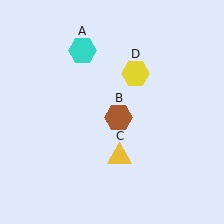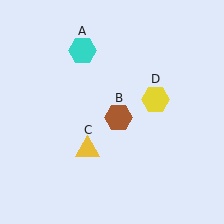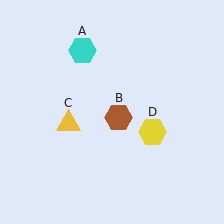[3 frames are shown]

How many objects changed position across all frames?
2 objects changed position: yellow triangle (object C), yellow hexagon (object D).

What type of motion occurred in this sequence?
The yellow triangle (object C), yellow hexagon (object D) rotated clockwise around the center of the scene.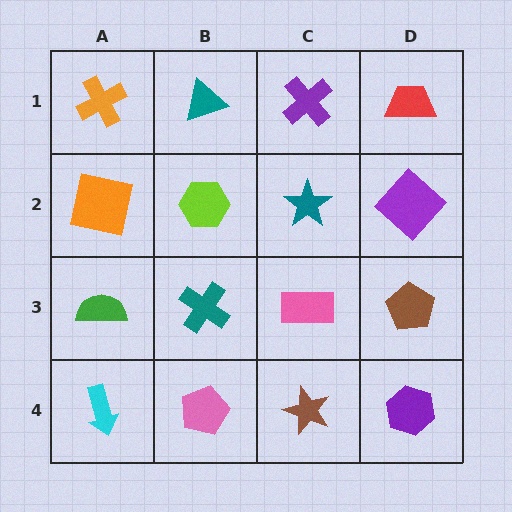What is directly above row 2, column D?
A red trapezoid.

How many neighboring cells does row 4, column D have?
2.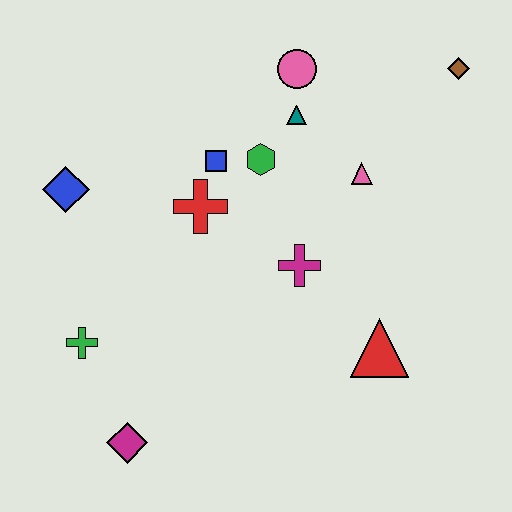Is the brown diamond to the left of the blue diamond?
No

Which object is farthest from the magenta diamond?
The brown diamond is farthest from the magenta diamond.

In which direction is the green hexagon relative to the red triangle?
The green hexagon is above the red triangle.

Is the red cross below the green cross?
No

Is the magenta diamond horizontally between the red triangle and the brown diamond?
No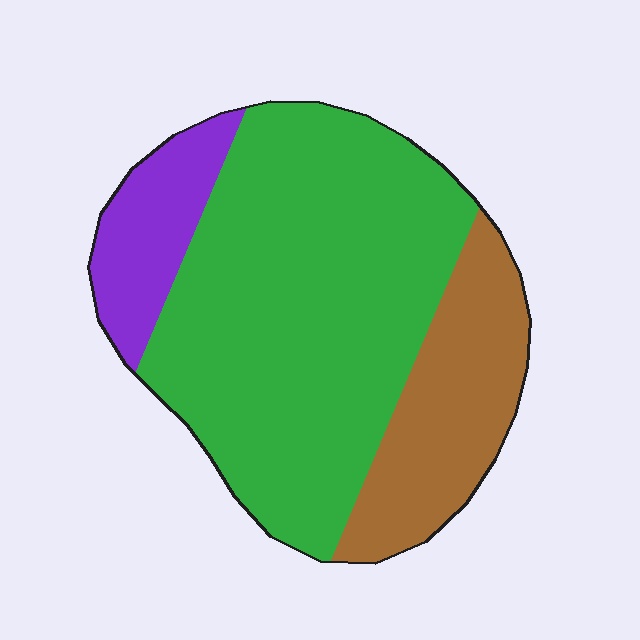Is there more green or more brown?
Green.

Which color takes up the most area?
Green, at roughly 65%.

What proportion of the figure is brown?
Brown covers roughly 25% of the figure.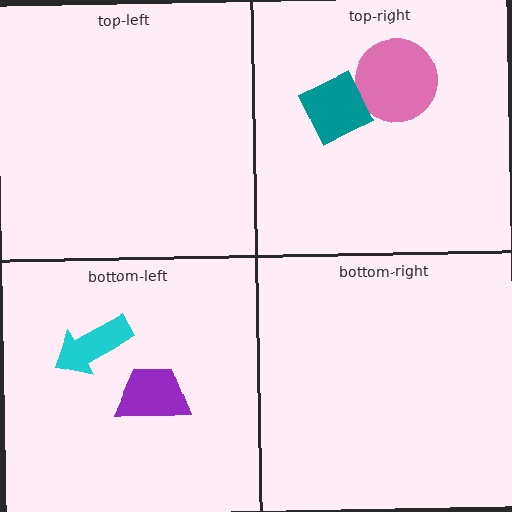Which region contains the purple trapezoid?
The bottom-left region.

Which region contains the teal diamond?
The top-right region.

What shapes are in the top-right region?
The pink circle, the teal diamond.